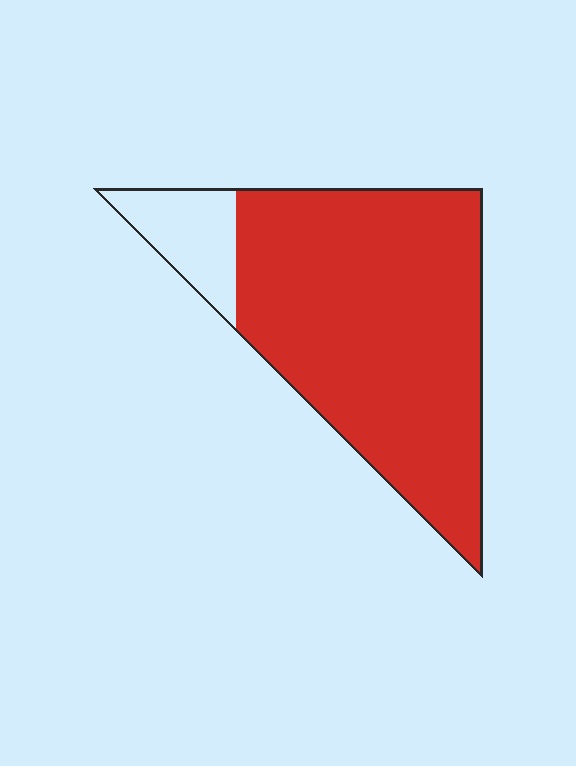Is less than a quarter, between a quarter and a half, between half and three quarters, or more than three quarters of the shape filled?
More than three quarters.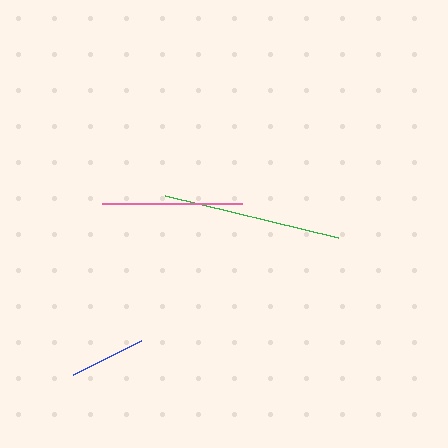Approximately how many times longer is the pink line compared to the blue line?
The pink line is approximately 1.8 times the length of the blue line.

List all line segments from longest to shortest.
From longest to shortest: green, pink, blue.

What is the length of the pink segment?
The pink segment is approximately 140 pixels long.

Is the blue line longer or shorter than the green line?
The green line is longer than the blue line.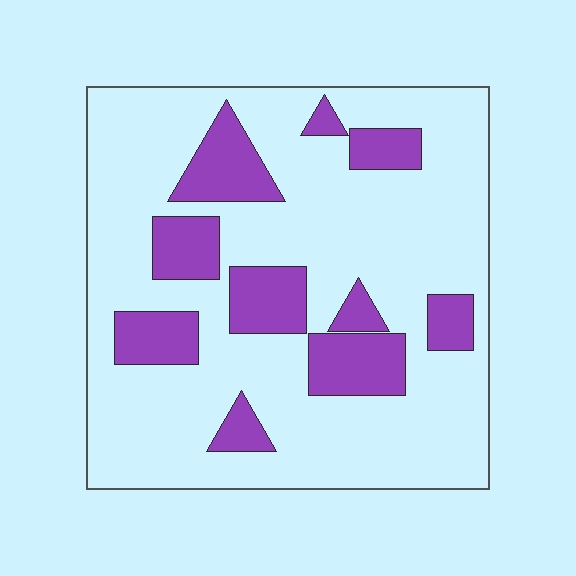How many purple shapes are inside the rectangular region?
10.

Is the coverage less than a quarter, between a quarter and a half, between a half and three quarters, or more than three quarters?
Less than a quarter.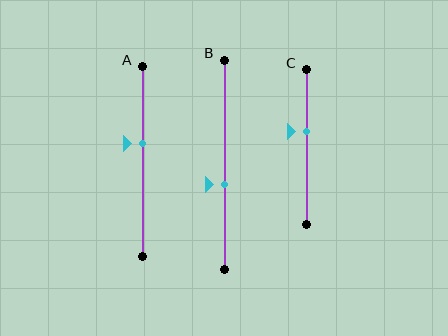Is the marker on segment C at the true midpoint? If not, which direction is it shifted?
No, the marker on segment C is shifted upward by about 10% of the segment length.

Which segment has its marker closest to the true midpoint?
Segment B has its marker closest to the true midpoint.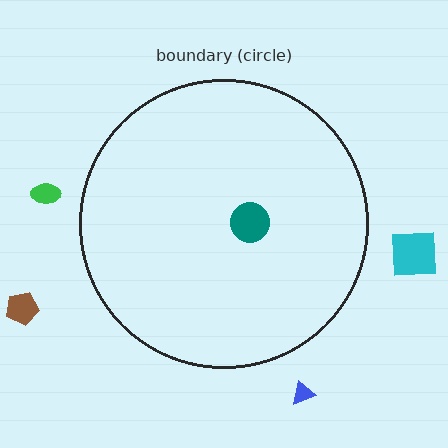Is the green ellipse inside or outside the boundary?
Outside.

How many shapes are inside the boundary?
1 inside, 4 outside.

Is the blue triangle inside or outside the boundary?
Outside.